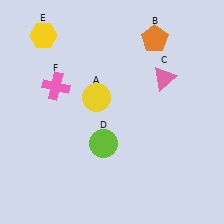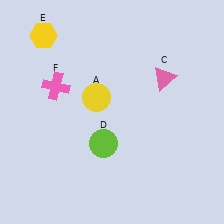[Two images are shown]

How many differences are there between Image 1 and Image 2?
There is 1 difference between the two images.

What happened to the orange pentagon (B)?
The orange pentagon (B) was removed in Image 2. It was in the top-right area of Image 1.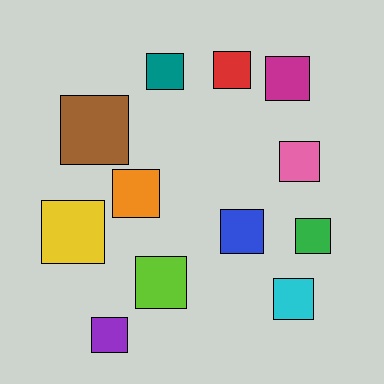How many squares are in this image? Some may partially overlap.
There are 12 squares.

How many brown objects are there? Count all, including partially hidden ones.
There is 1 brown object.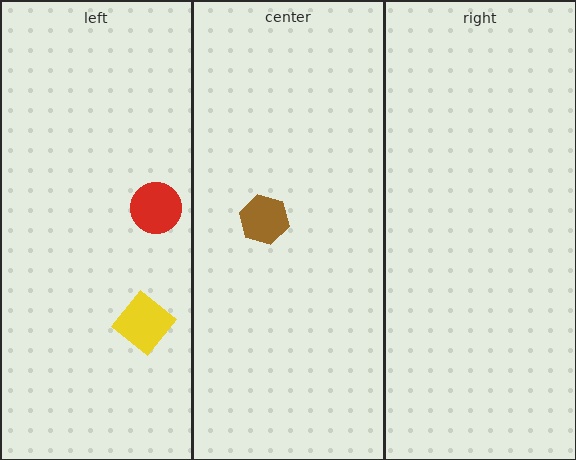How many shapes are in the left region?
2.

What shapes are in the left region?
The yellow diamond, the red circle.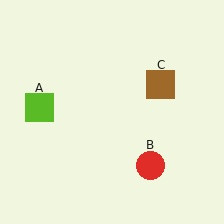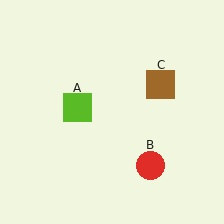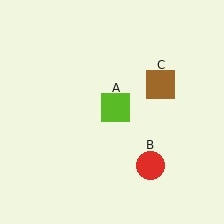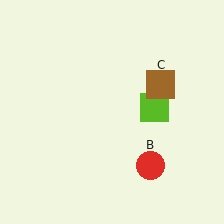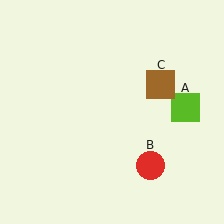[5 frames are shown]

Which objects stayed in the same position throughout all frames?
Red circle (object B) and brown square (object C) remained stationary.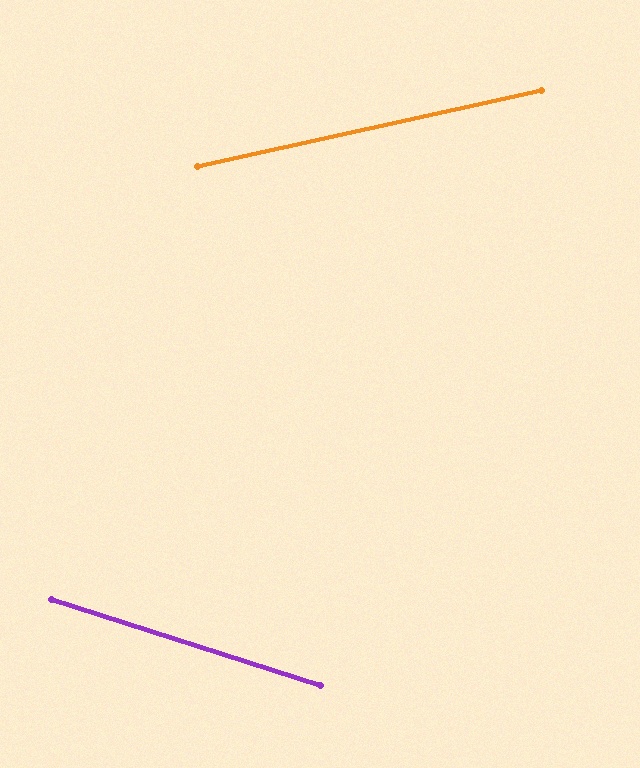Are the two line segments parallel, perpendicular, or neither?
Neither parallel nor perpendicular — they differ by about 30°.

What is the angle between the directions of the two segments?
Approximately 30 degrees.